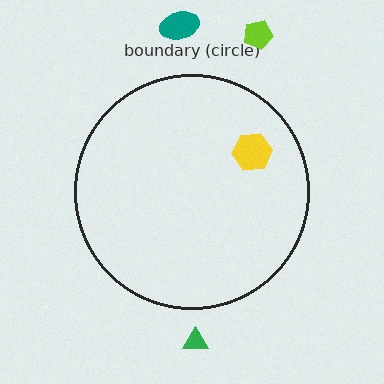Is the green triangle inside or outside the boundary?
Outside.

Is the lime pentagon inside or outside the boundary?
Outside.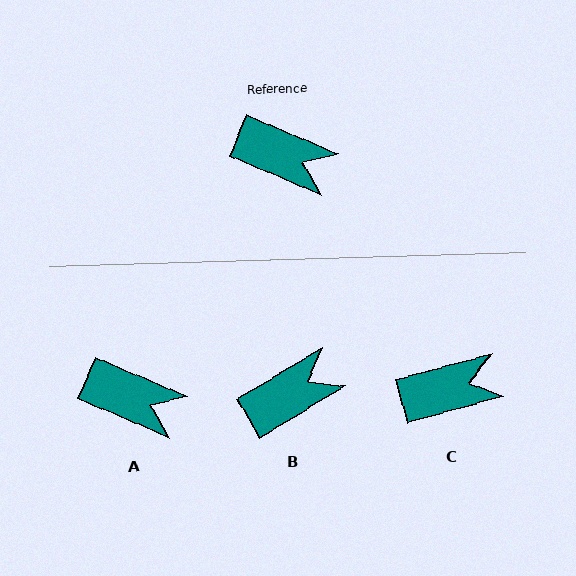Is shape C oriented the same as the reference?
No, it is off by about 38 degrees.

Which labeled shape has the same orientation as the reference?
A.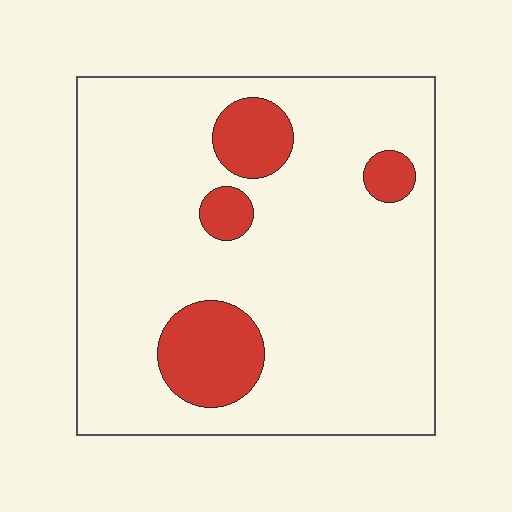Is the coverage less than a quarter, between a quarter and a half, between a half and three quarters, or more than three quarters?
Less than a quarter.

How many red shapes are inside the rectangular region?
4.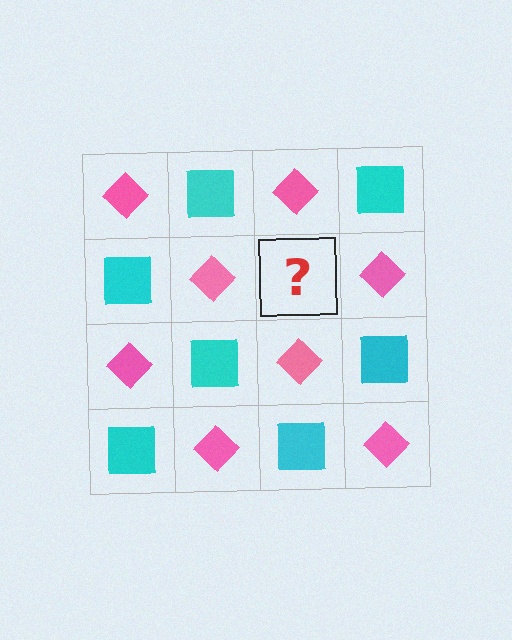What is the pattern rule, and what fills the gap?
The rule is that it alternates pink diamond and cyan square in a checkerboard pattern. The gap should be filled with a cyan square.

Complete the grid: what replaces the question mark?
The question mark should be replaced with a cyan square.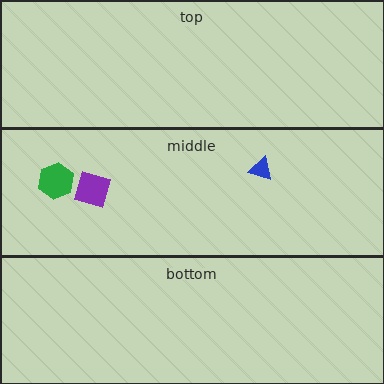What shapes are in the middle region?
The blue triangle, the purple square, the green hexagon.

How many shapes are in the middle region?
3.